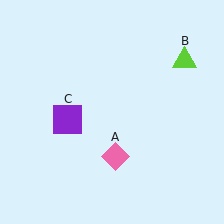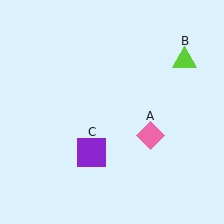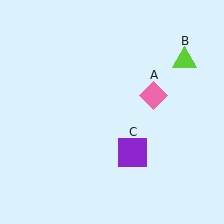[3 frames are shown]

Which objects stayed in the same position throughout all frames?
Lime triangle (object B) remained stationary.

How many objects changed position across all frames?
2 objects changed position: pink diamond (object A), purple square (object C).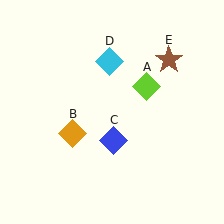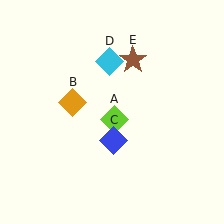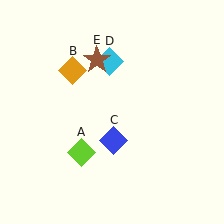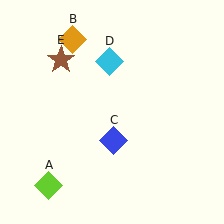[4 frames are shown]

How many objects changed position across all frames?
3 objects changed position: lime diamond (object A), orange diamond (object B), brown star (object E).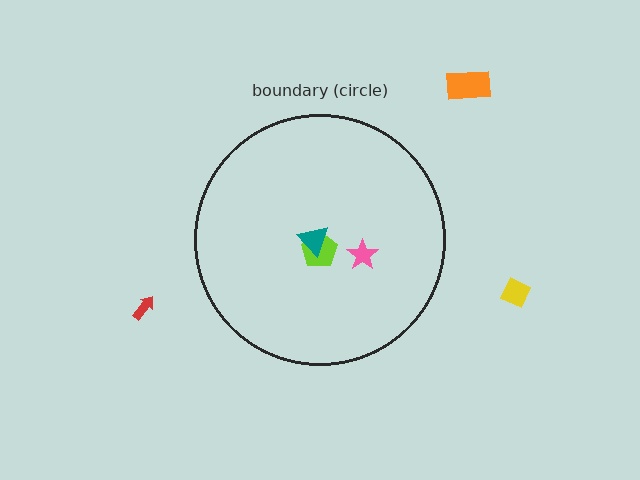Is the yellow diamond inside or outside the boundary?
Outside.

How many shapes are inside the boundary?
3 inside, 3 outside.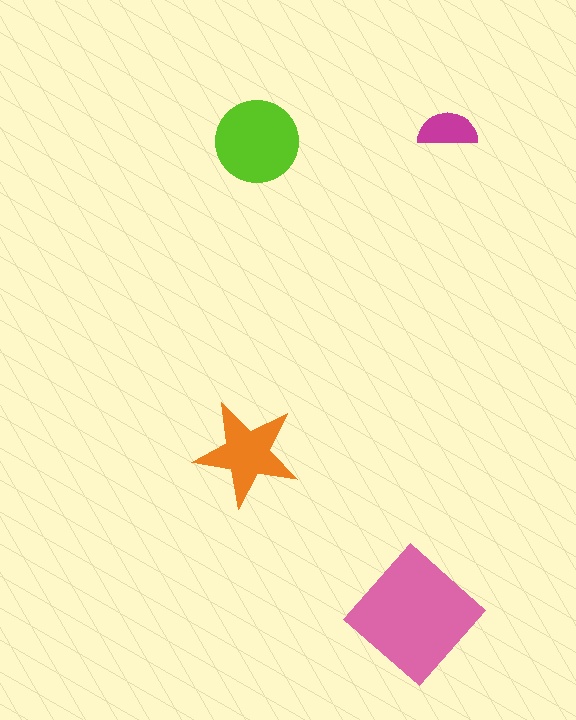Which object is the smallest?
The magenta semicircle.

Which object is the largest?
The pink diamond.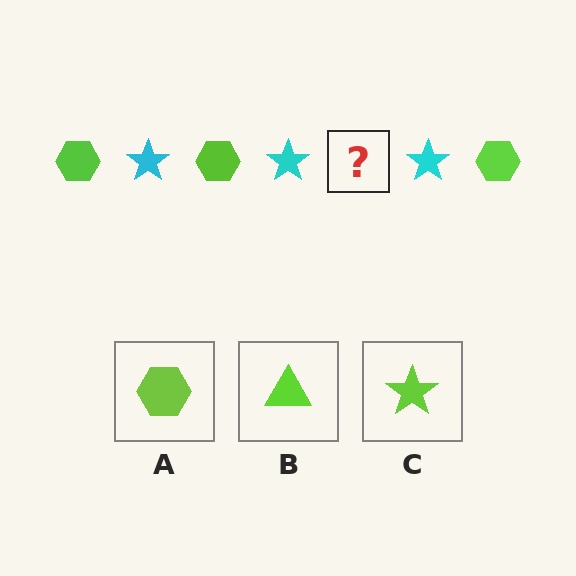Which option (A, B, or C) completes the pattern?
A.